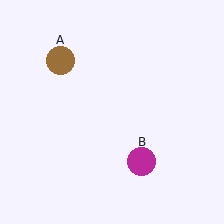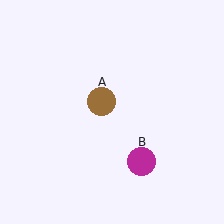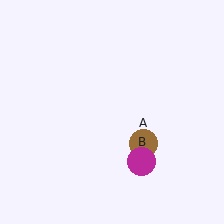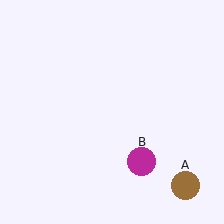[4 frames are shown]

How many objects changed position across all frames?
1 object changed position: brown circle (object A).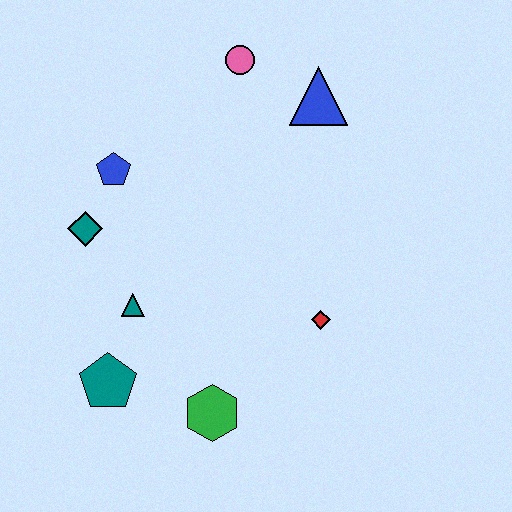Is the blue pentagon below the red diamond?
No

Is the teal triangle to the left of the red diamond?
Yes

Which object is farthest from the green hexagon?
The pink circle is farthest from the green hexagon.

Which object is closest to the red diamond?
The green hexagon is closest to the red diamond.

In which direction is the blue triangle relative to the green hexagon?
The blue triangle is above the green hexagon.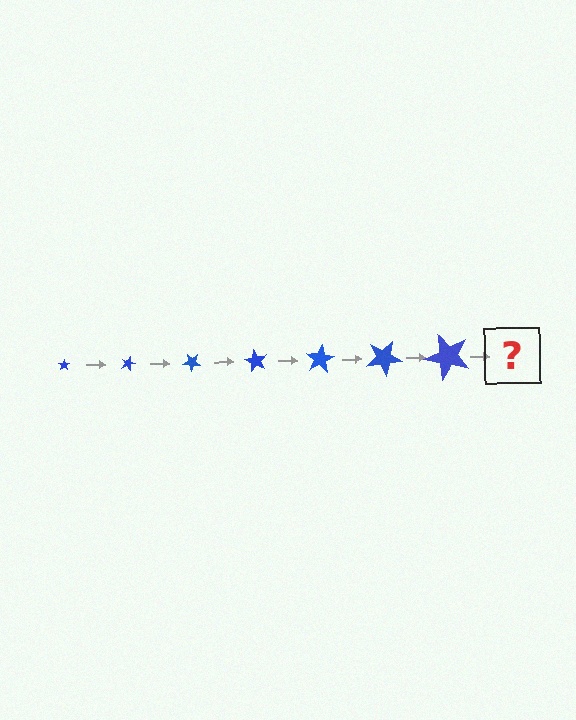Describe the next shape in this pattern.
It should be a star, larger than the previous one and rotated 140 degrees from the start.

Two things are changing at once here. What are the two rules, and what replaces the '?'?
The two rules are that the star grows larger each step and it rotates 20 degrees each step. The '?' should be a star, larger than the previous one and rotated 140 degrees from the start.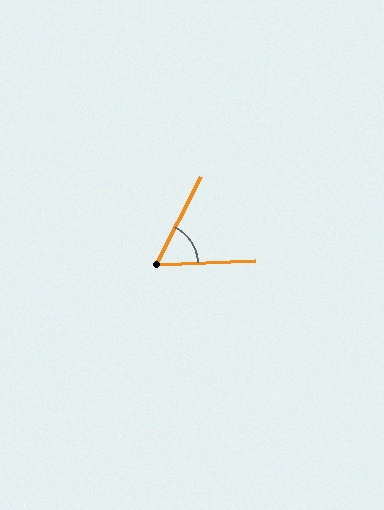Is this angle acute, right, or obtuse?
It is acute.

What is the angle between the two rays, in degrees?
Approximately 61 degrees.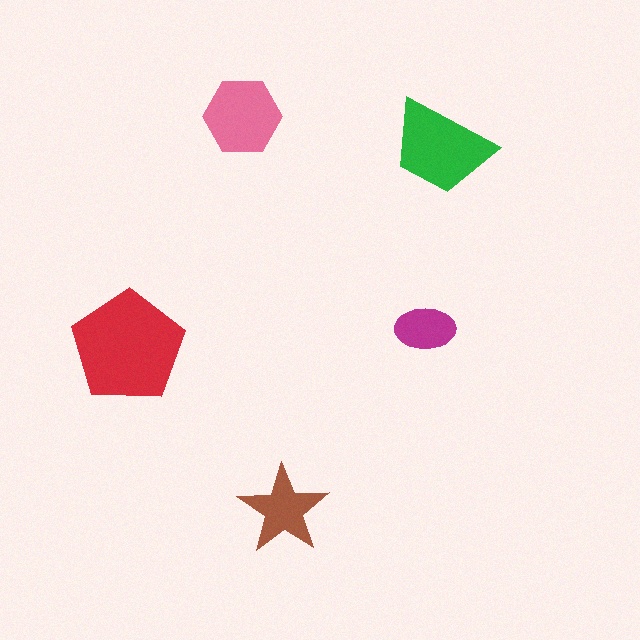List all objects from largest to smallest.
The red pentagon, the green trapezoid, the pink hexagon, the brown star, the magenta ellipse.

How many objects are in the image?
There are 5 objects in the image.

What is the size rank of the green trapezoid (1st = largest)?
2nd.